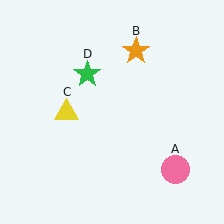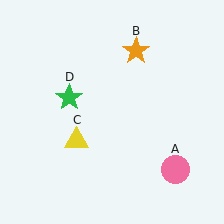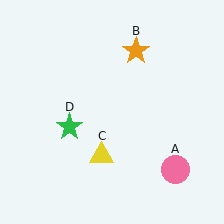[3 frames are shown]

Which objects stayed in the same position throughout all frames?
Pink circle (object A) and orange star (object B) remained stationary.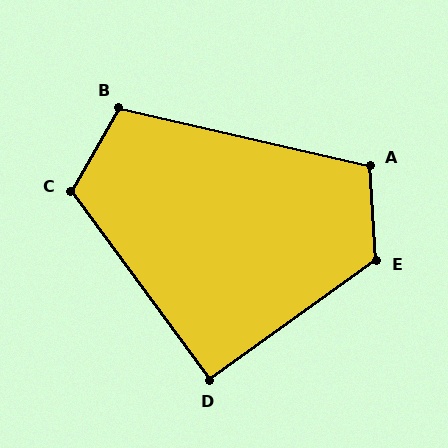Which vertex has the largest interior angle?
E, at approximately 121 degrees.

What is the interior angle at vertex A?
Approximately 107 degrees (obtuse).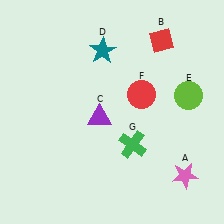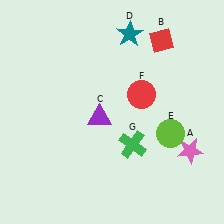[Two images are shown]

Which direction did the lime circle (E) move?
The lime circle (E) moved down.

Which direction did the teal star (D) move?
The teal star (D) moved right.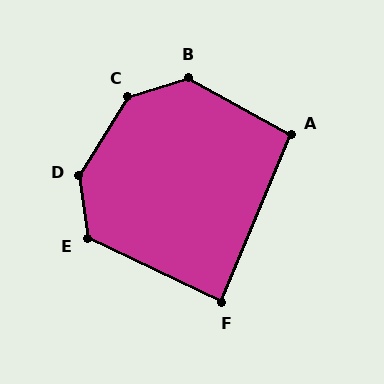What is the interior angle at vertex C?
Approximately 140 degrees (obtuse).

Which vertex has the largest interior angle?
D, at approximately 140 degrees.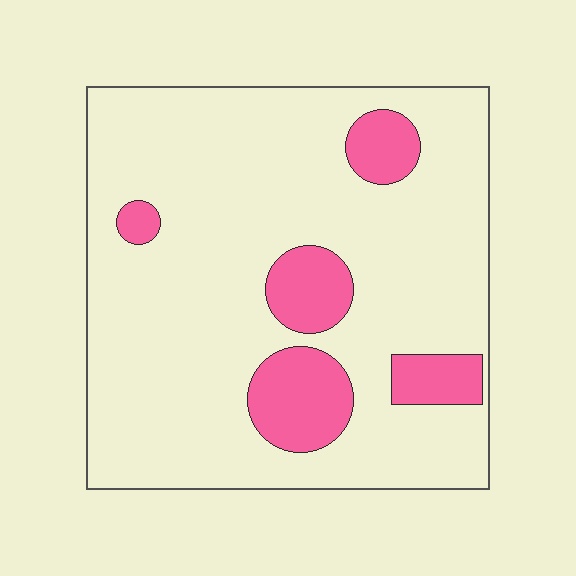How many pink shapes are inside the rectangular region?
5.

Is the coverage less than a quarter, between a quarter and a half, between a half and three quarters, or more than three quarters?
Less than a quarter.